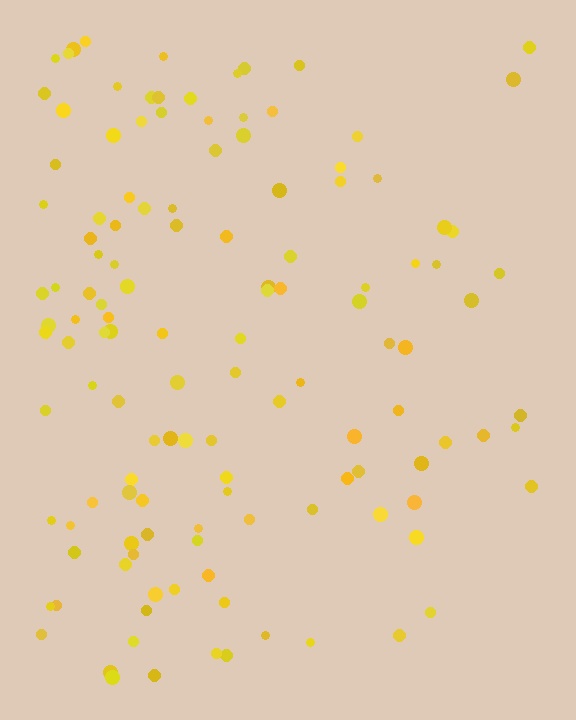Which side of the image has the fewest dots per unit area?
The right.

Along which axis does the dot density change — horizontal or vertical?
Horizontal.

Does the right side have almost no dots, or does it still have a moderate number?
Still a moderate number, just noticeably fewer than the left.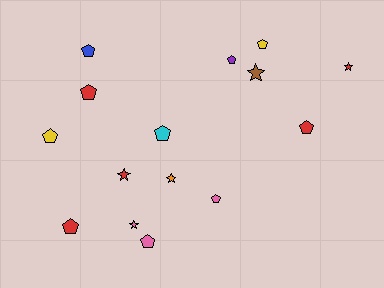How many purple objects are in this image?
There is 1 purple object.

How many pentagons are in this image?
There are 10 pentagons.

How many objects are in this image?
There are 15 objects.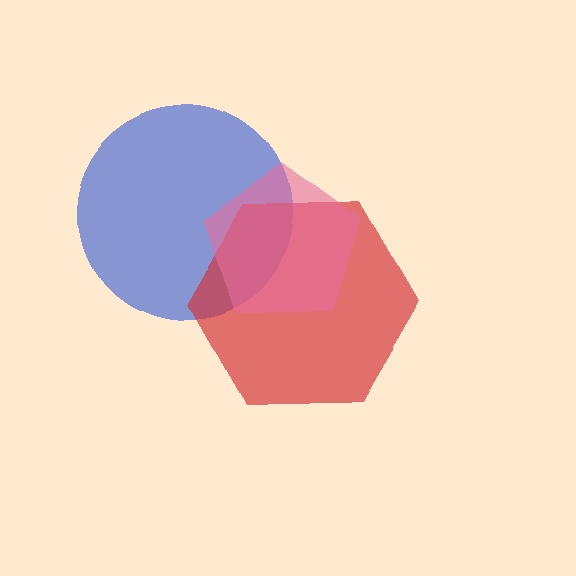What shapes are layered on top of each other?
The layered shapes are: a blue circle, a red hexagon, a pink pentagon.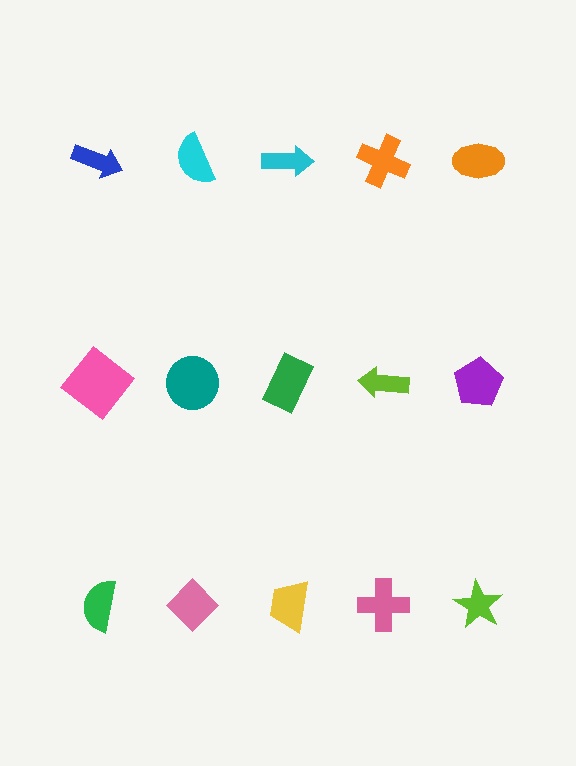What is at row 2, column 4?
A lime arrow.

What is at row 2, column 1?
A pink diamond.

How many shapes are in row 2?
5 shapes.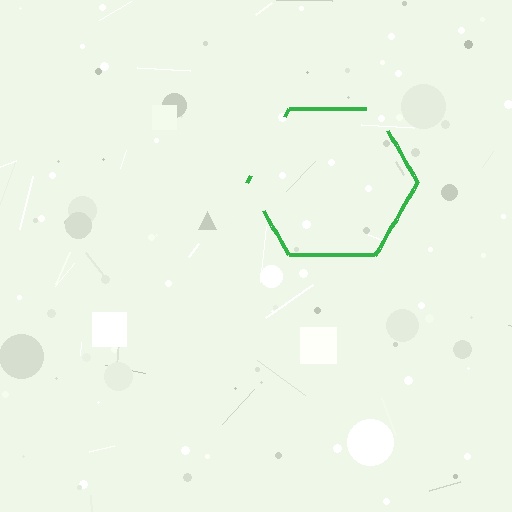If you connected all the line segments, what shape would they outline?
They would outline a hexagon.